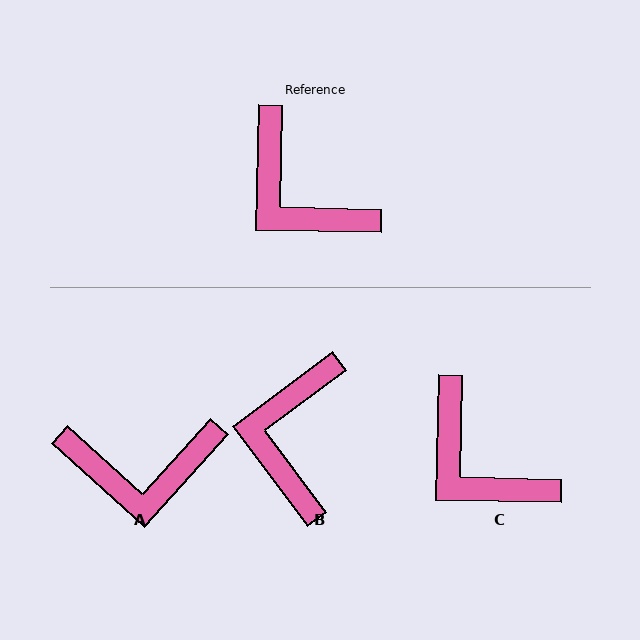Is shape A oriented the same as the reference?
No, it is off by about 49 degrees.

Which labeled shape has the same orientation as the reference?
C.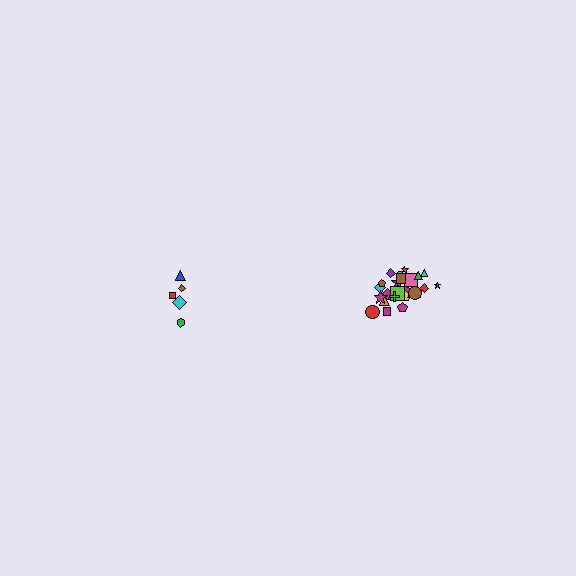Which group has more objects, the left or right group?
The right group.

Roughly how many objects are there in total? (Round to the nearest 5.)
Roughly 30 objects in total.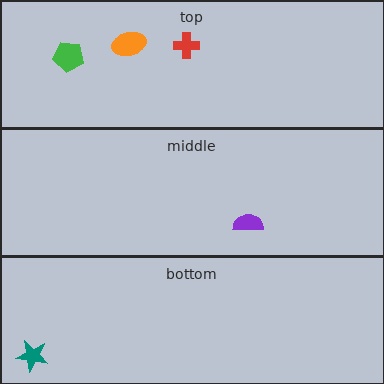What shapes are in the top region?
The red cross, the green pentagon, the orange ellipse.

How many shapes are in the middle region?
1.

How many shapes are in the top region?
3.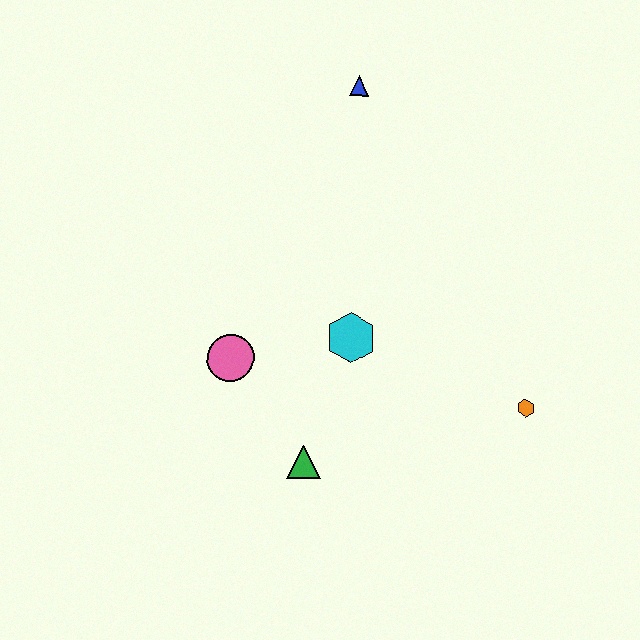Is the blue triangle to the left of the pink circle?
No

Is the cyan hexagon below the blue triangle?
Yes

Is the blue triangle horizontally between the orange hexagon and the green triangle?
Yes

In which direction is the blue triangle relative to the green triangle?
The blue triangle is above the green triangle.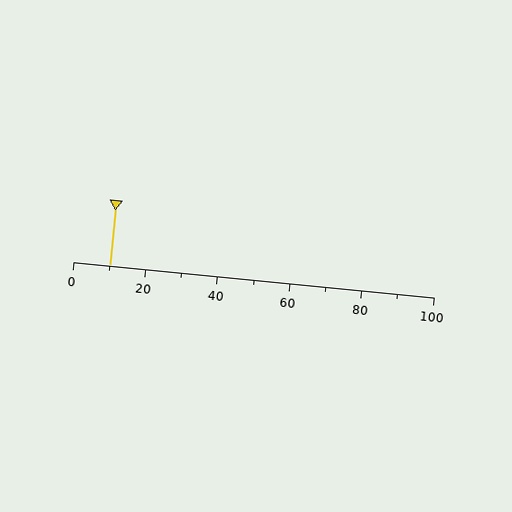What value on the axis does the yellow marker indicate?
The marker indicates approximately 10.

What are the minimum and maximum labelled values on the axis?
The axis runs from 0 to 100.